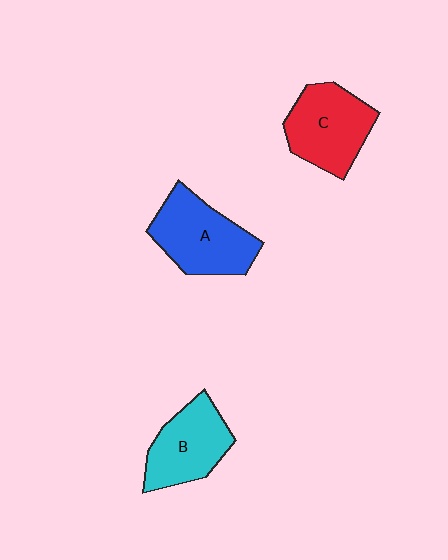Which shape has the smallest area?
Shape B (cyan).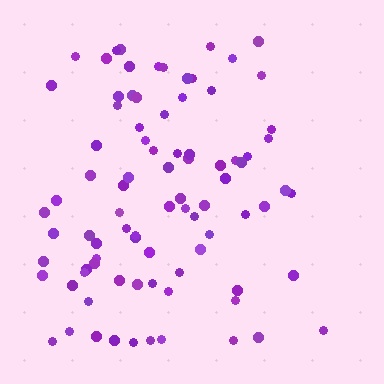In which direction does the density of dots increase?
From right to left, with the left side densest.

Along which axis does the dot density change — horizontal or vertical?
Horizontal.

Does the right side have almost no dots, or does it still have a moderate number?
Still a moderate number, just noticeably fewer than the left.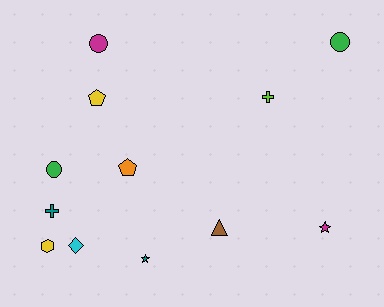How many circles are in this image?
There are 3 circles.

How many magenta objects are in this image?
There are 2 magenta objects.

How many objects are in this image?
There are 12 objects.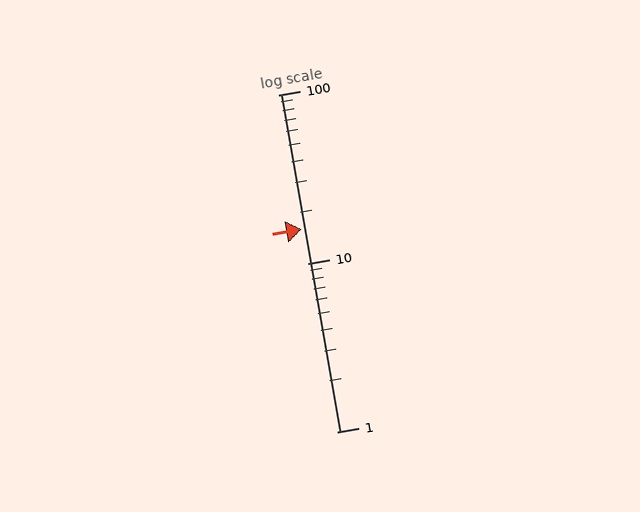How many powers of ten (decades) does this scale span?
The scale spans 2 decades, from 1 to 100.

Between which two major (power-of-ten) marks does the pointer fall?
The pointer is between 10 and 100.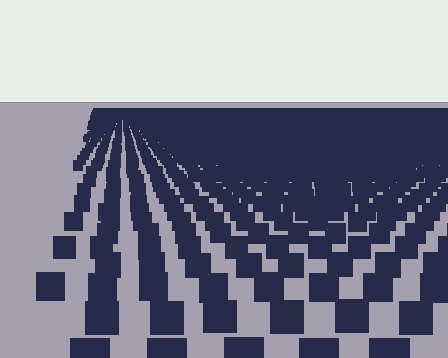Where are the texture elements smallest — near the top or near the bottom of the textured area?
Near the top.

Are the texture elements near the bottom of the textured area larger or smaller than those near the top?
Larger. Near the bottom, elements are closer to the viewer and appear at a bigger on-screen size.